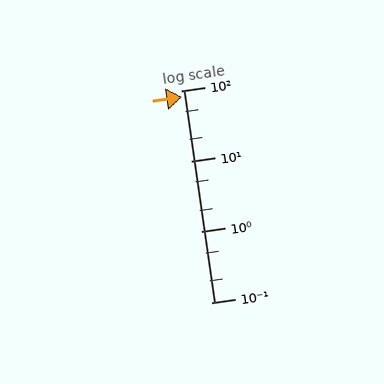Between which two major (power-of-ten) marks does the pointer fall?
The pointer is between 10 and 100.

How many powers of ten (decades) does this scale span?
The scale spans 3 decades, from 0.1 to 100.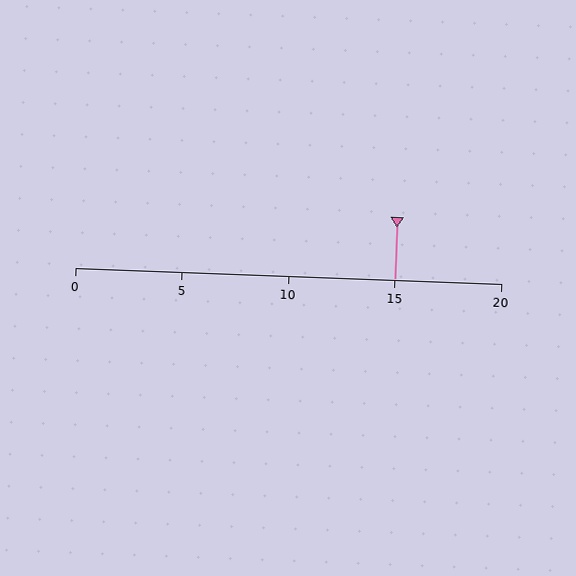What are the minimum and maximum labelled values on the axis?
The axis runs from 0 to 20.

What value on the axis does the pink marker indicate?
The marker indicates approximately 15.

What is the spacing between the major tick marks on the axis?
The major ticks are spaced 5 apart.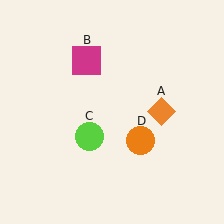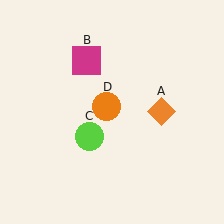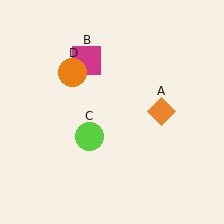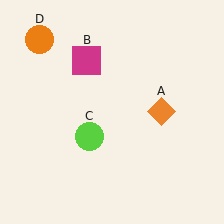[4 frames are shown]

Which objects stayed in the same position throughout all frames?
Orange diamond (object A) and magenta square (object B) and lime circle (object C) remained stationary.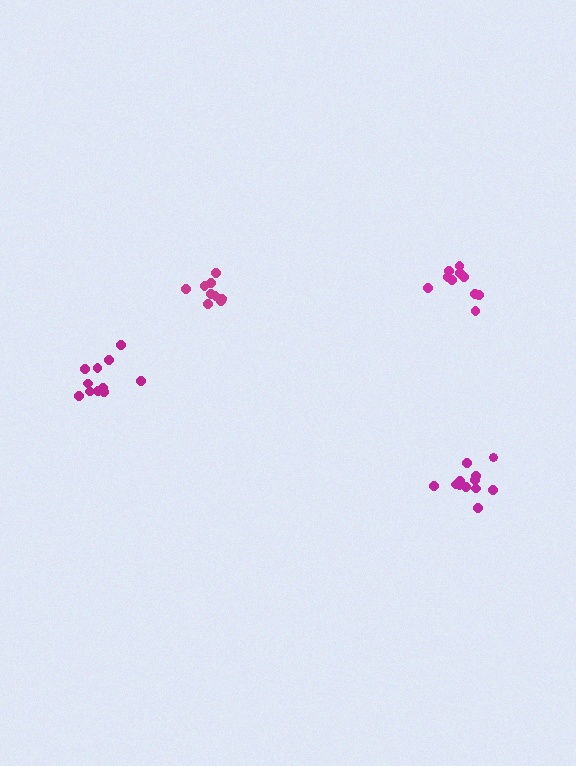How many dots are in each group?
Group 1: 10 dots, Group 2: 9 dots, Group 3: 12 dots, Group 4: 11 dots (42 total).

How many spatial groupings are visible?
There are 4 spatial groupings.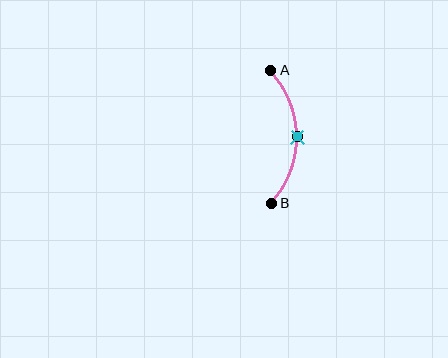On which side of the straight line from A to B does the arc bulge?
The arc bulges to the right of the straight line connecting A and B.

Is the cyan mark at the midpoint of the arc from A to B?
Yes. The cyan mark lies on the arc at equal arc-length from both A and B — it is the arc midpoint.